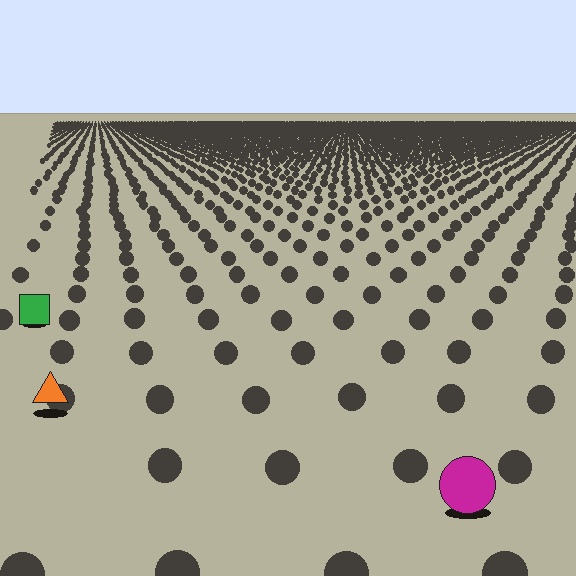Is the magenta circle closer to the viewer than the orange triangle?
Yes. The magenta circle is closer — you can tell from the texture gradient: the ground texture is coarser near it.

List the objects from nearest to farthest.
From nearest to farthest: the magenta circle, the orange triangle, the green square.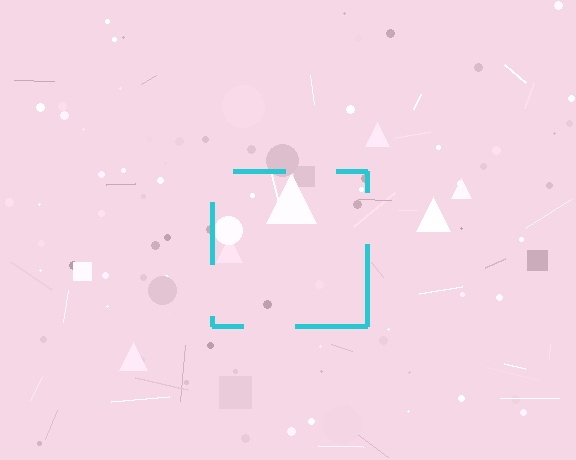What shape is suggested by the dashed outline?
The dashed outline suggests a square.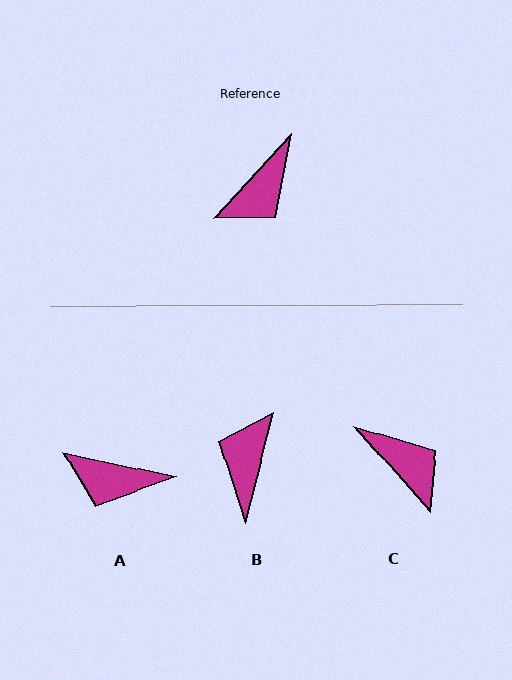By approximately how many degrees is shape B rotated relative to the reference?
Approximately 152 degrees clockwise.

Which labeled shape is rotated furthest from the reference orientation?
B, about 152 degrees away.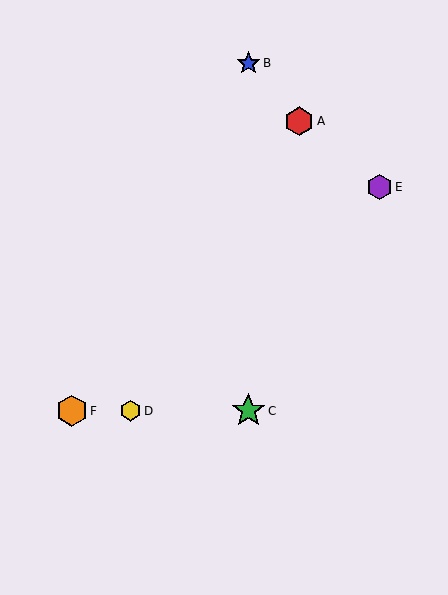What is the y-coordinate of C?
Object C is at y≈411.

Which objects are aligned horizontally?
Objects C, D, F are aligned horizontally.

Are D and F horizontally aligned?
Yes, both are at y≈411.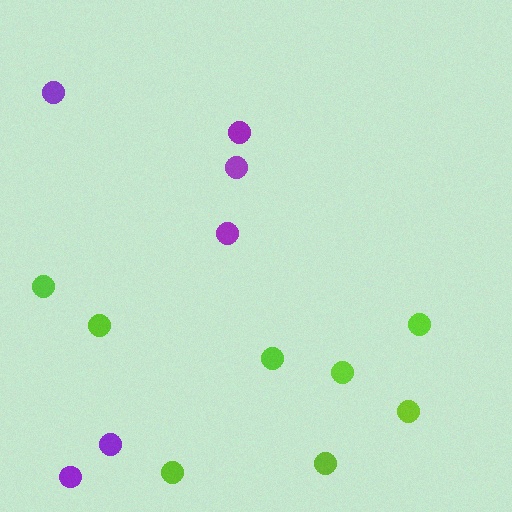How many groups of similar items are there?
There are 2 groups: one group of purple circles (6) and one group of lime circles (8).